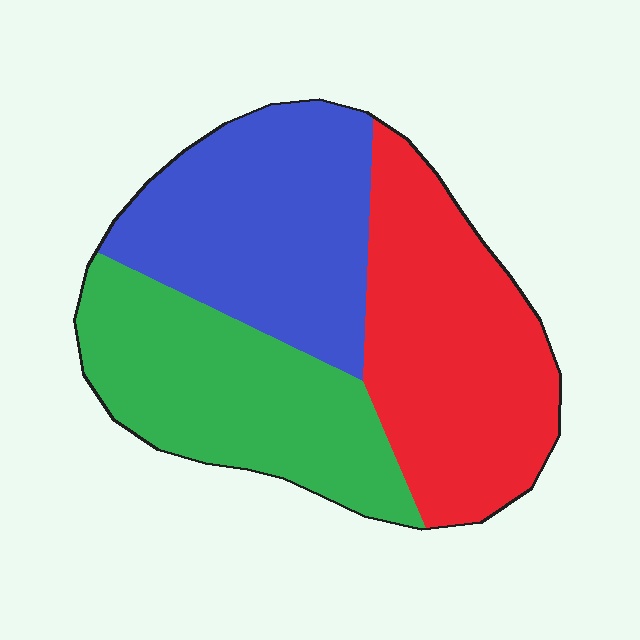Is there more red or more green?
Red.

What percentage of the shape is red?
Red covers around 35% of the shape.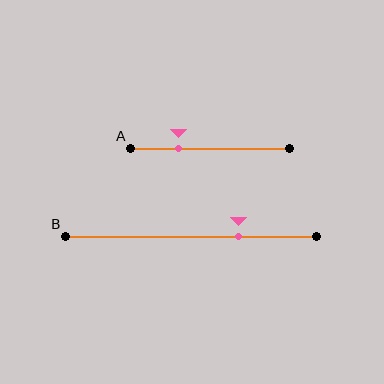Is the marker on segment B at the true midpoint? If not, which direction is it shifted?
No, the marker on segment B is shifted to the right by about 19% of the segment length.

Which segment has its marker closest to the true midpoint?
Segment B has its marker closest to the true midpoint.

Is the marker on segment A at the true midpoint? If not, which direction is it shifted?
No, the marker on segment A is shifted to the left by about 20% of the segment length.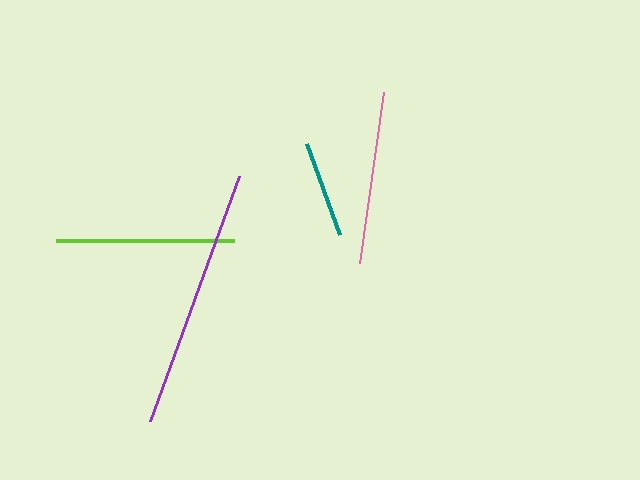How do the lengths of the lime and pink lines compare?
The lime and pink lines are approximately the same length.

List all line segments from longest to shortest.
From longest to shortest: purple, lime, pink, teal.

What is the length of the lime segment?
The lime segment is approximately 178 pixels long.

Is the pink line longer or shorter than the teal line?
The pink line is longer than the teal line.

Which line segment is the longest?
The purple line is the longest at approximately 261 pixels.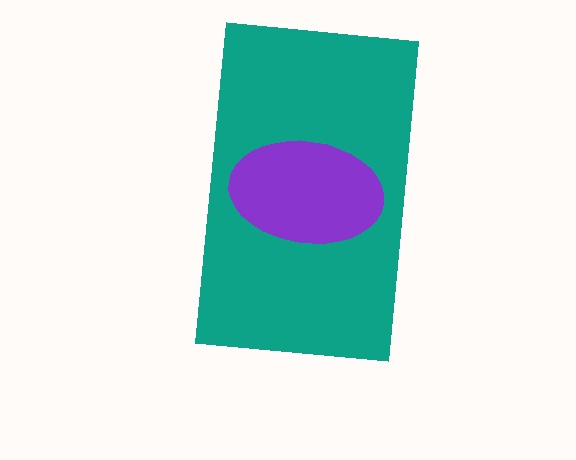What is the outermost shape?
The teal rectangle.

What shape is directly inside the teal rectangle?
The purple ellipse.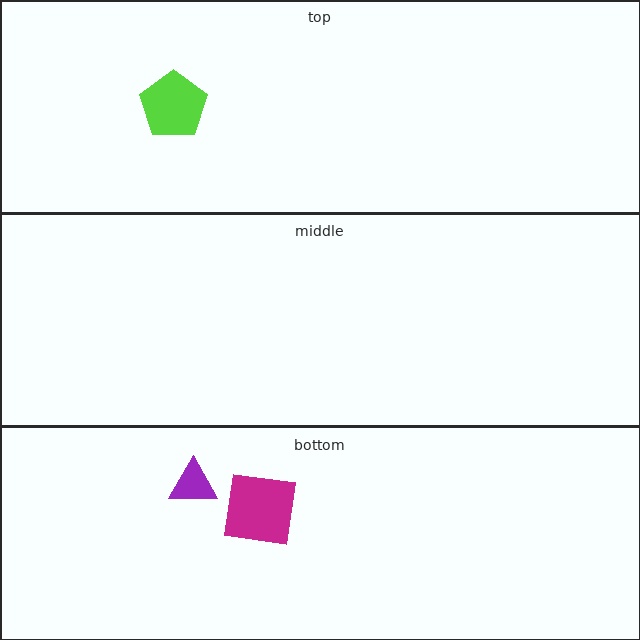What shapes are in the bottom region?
The purple triangle, the magenta square.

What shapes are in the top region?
The lime pentagon.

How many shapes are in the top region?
1.